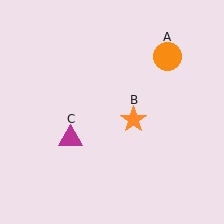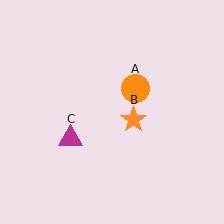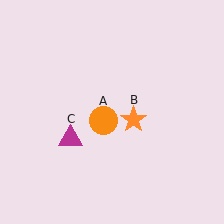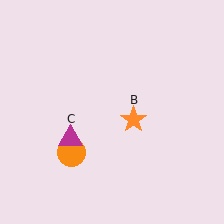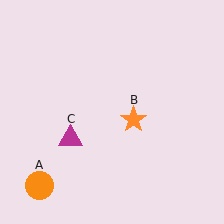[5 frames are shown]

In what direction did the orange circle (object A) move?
The orange circle (object A) moved down and to the left.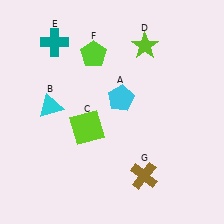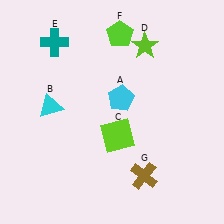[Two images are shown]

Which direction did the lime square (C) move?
The lime square (C) moved right.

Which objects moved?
The objects that moved are: the lime square (C), the lime pentagon (F).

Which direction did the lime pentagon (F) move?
The lime pentagon (F) moved right.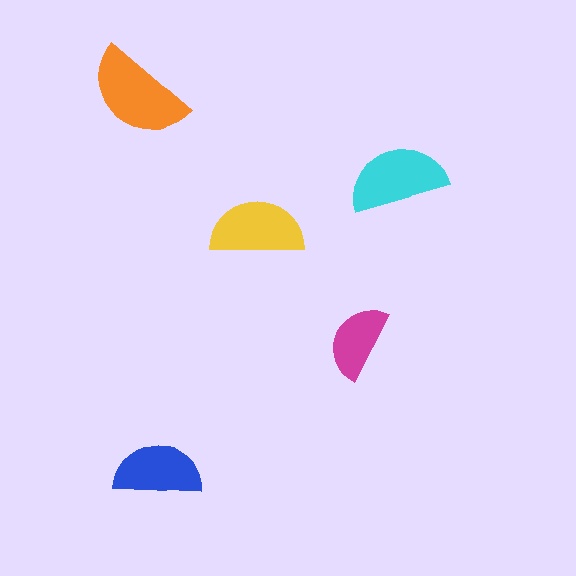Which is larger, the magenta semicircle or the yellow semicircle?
The yellow one.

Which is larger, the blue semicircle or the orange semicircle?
The orange one.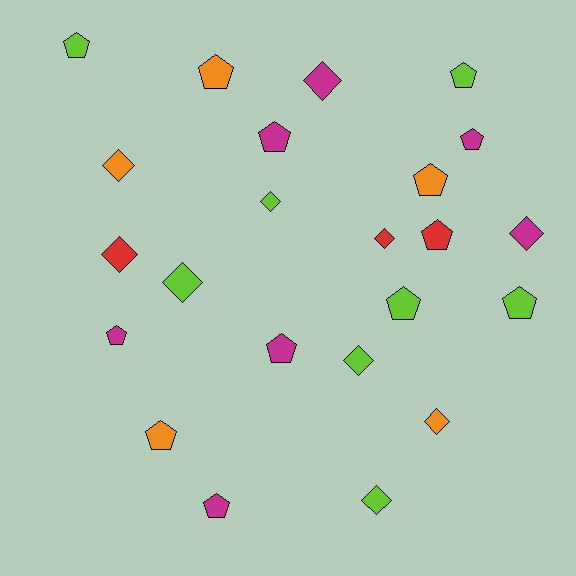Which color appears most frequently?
Lime, with 8 objects.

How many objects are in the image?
There are 23 objects.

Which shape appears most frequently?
Pentagon, with 13 objects.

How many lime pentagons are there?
There are 4 lime pentagons.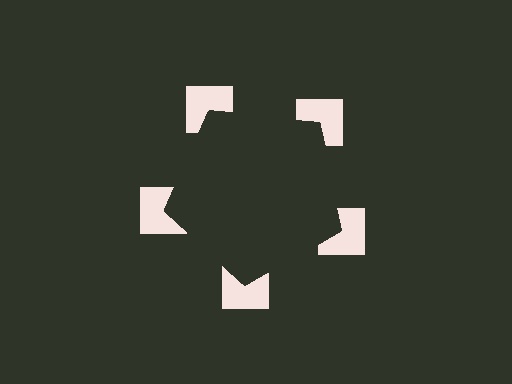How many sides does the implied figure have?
5 sides.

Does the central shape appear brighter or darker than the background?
It typically appears slightly darker than the background, even though no actual brightness change is drawn.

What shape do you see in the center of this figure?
An illusory pentagon — its edges are inferred from the aligned wedge cuts in the notched squares, not physically drawn.